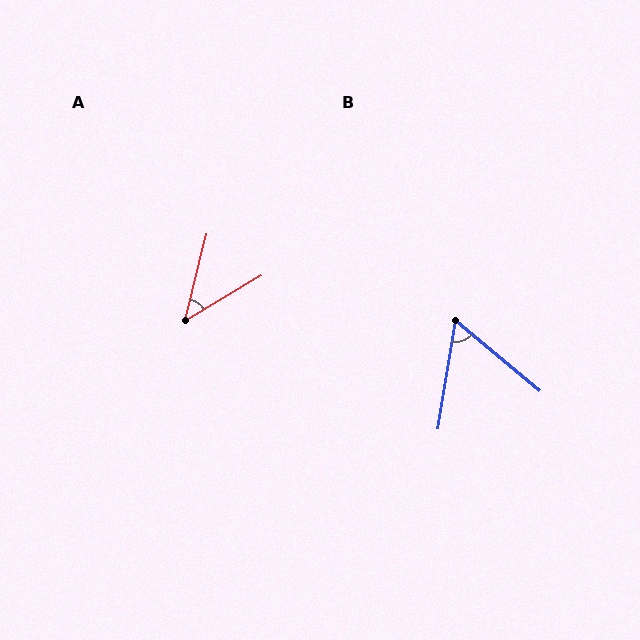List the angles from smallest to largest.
A (45°), B (60°).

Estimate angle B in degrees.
Approximately 60 degrees.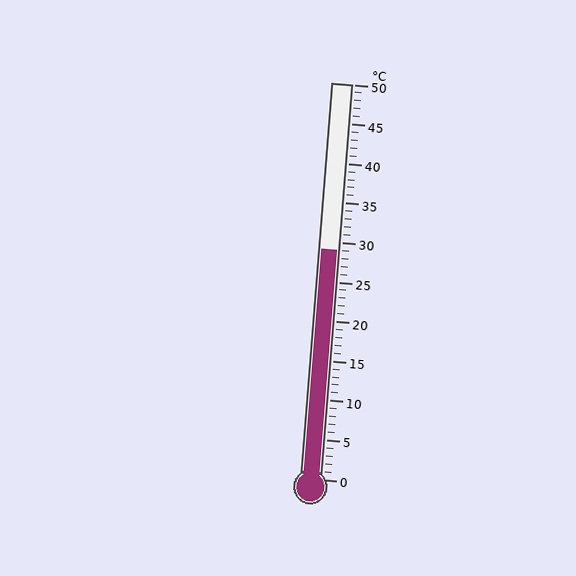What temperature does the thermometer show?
The thermometer shows approximately 29°C.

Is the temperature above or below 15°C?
The temperature is above 15°C.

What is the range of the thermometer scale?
The thermometer scale ranges from 0°C to 50°C.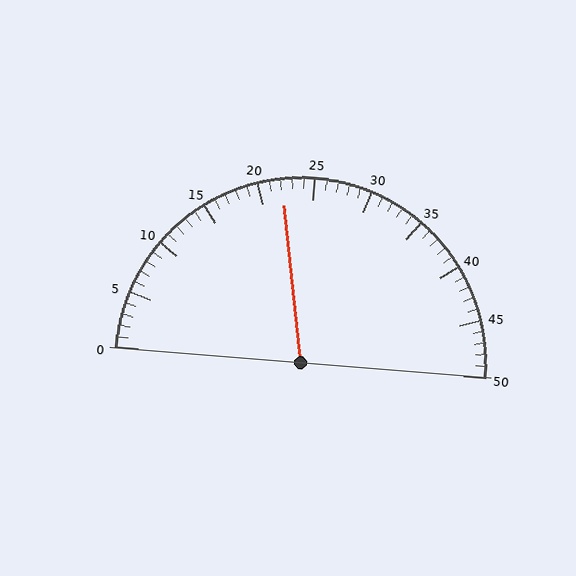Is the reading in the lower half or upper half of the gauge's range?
The reading is in the lower half of the range (0 to 50).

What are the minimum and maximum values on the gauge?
The gauge ranges from 0 to 50.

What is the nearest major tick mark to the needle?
The nearest major tick mark is 20.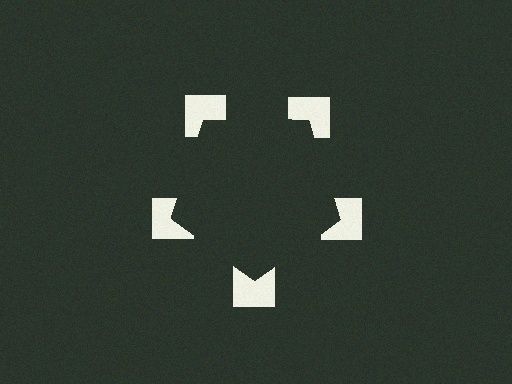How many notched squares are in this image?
There are 5 — one at each vertex of the illusory pentagon.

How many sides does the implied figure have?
5 sides.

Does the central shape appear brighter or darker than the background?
It typically appears slightly darker than the background, even though no actual brightness change is drawn.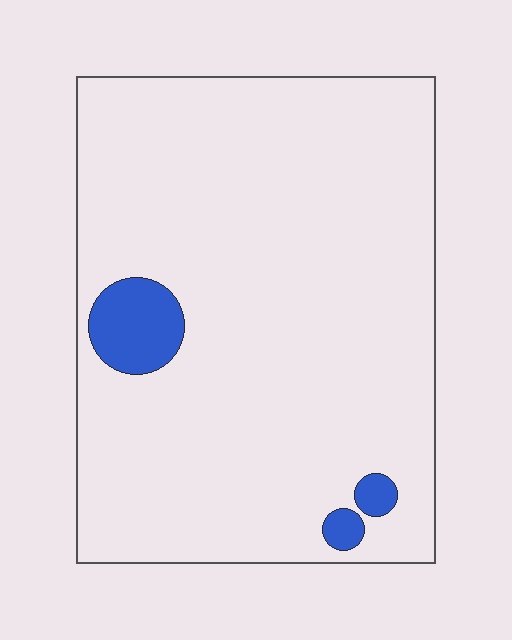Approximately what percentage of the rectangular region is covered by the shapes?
Approximately 5%.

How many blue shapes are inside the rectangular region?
3.